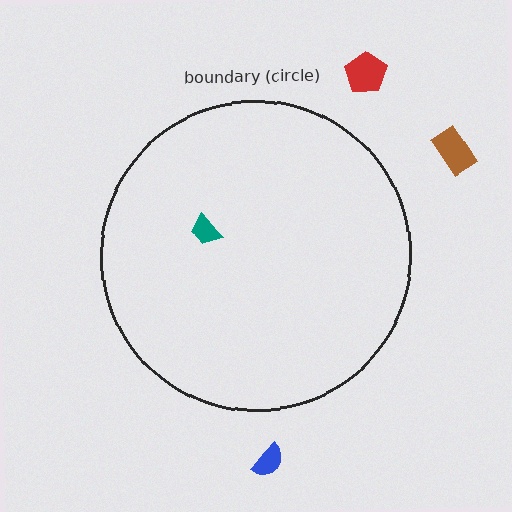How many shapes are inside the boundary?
1 inside, 3 outside.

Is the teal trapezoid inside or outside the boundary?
Inside.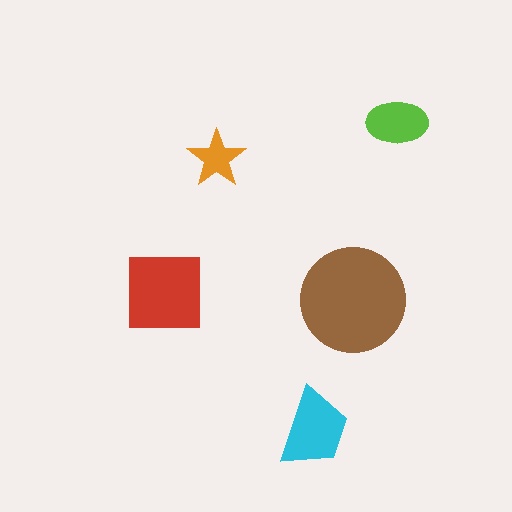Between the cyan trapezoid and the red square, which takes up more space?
The red square.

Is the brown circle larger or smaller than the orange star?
Larger.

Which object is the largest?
The brown circle.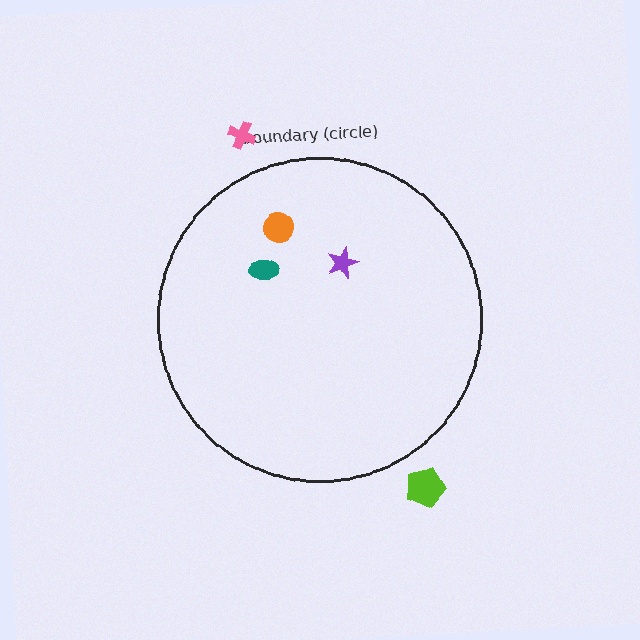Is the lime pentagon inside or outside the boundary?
Outside.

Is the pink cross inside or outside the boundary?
Outside.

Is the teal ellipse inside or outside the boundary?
Inside.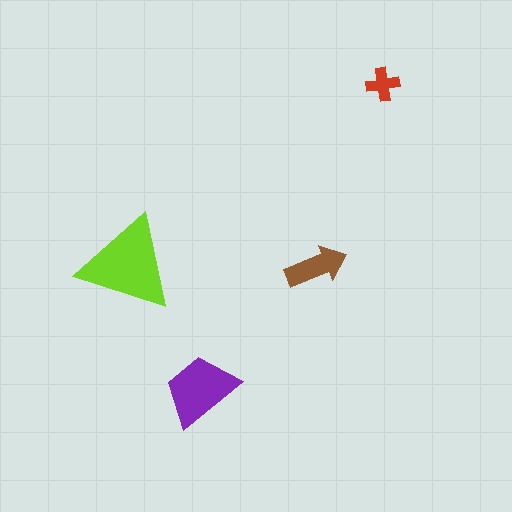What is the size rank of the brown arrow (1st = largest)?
3rd.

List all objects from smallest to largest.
The red cross, the brown arrow, the purple trapezoid, the lime triangle.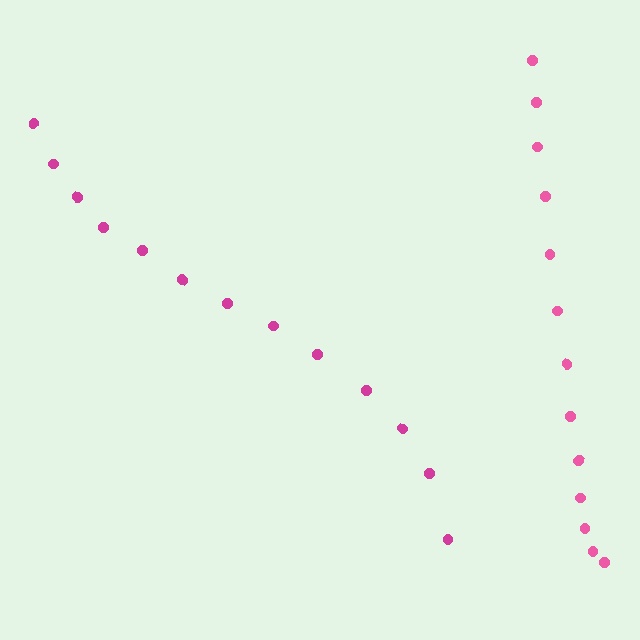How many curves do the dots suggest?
There are 2 distinct paths.